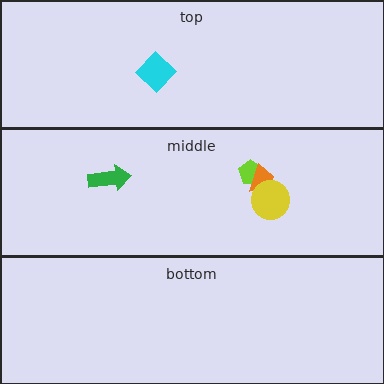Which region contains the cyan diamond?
The top region.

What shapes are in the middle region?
The green arrow, the lime pentagon, the orange trapezoid, the yellow circle.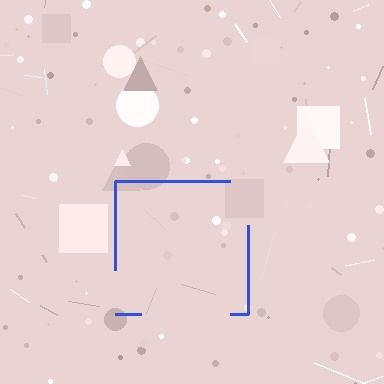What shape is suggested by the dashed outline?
The dashed outline suggests a square.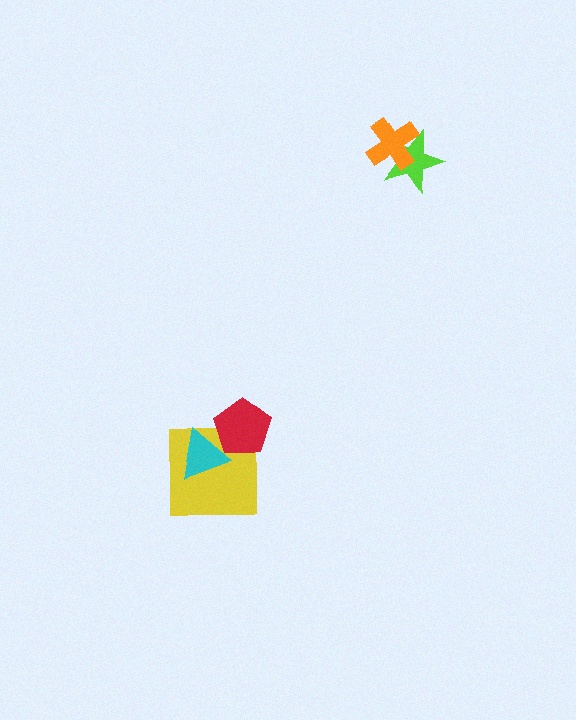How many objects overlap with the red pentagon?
2 objects overlap with the red pentagon.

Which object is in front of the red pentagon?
The cyan triangle is in front of the red pentagon.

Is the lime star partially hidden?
Yes, it is partially covered by another shape.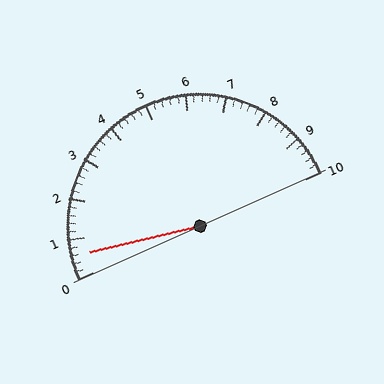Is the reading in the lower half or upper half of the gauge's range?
The reading is in the lower half of the range (0 to 10).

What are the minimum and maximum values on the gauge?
The gauge ranges from 0 to 10.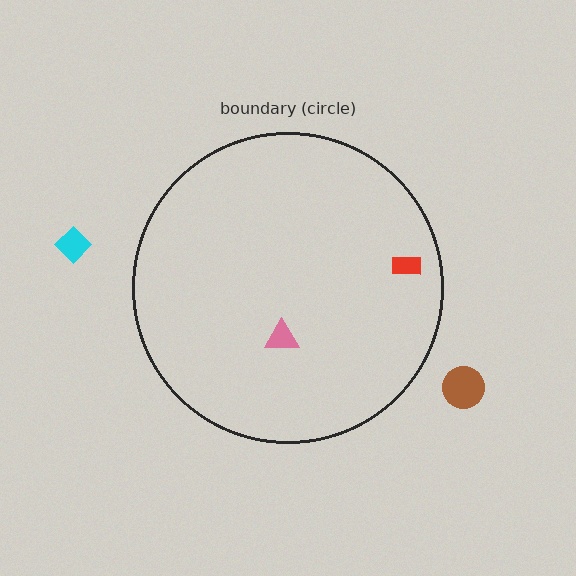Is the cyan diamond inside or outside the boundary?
Outside.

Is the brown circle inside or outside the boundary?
Outside.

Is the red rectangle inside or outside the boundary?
Inside.